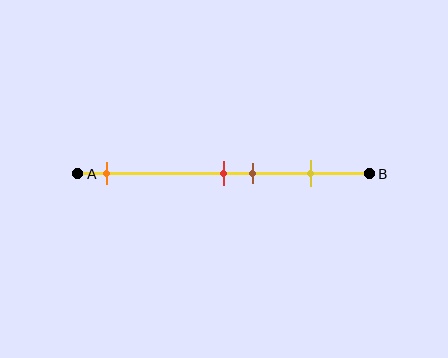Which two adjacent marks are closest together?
The red and brown marks are the closest adjacent pair.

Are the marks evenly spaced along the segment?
No, the marks are not evenly spaced.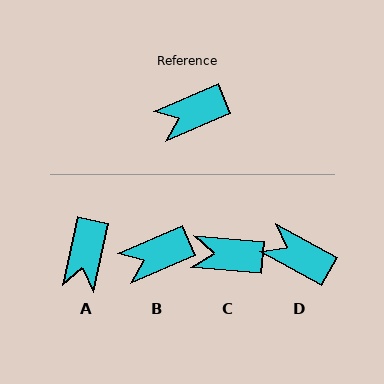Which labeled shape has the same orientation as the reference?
B.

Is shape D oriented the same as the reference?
No, it is off by about 52 degrees.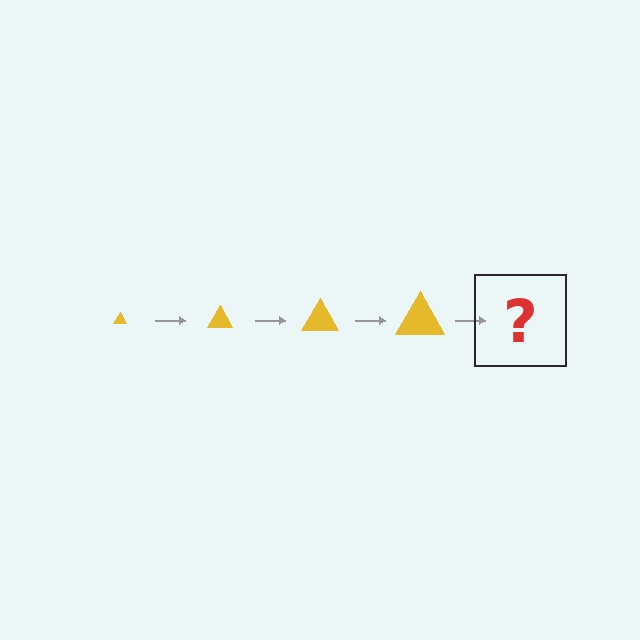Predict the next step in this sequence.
The next step is a yellow triangle, larger than the previous one.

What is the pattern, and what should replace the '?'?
The pattern is that the triangle gets progressively larger each step. The '?' should be a yellow triangle, larger than the previous one.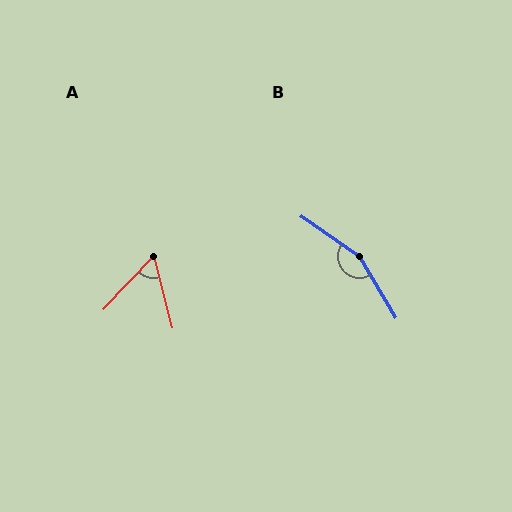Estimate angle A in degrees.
Approximately 58 degrees.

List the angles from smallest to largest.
A (58°), B (155°).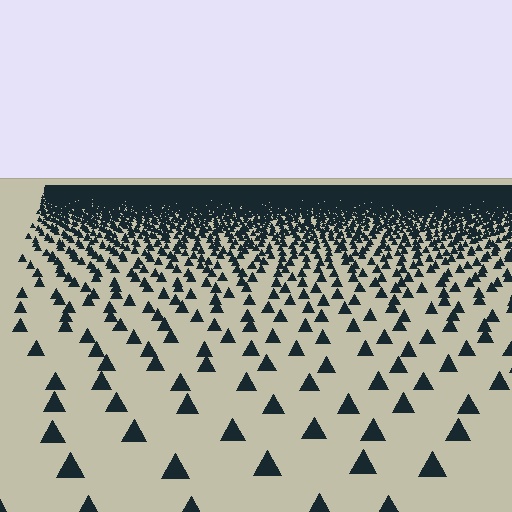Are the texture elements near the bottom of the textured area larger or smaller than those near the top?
Larger. Near the bottom, elements are closer to the viewer and appear at a bigger on-screen size.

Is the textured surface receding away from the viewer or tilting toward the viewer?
The surface is receding away from the viewer. Texture elements get smaller and denser toward the top.